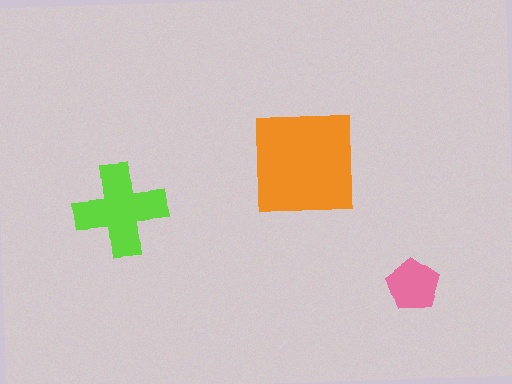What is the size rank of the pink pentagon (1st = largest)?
3rd.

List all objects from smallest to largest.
The pink pentagon, the lime cross, the orange square.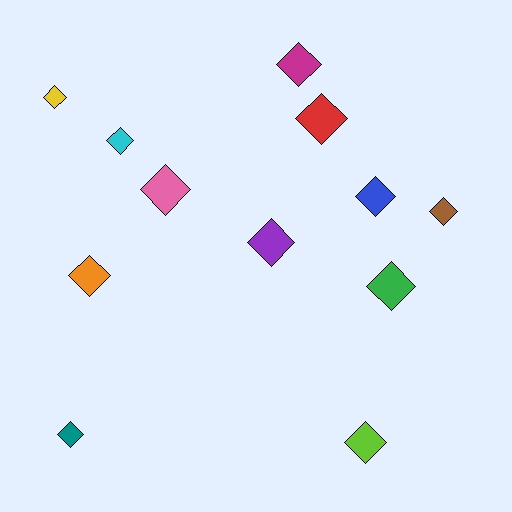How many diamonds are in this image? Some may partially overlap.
There are 12 diamonds.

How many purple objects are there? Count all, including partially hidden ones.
There is 1 purple object.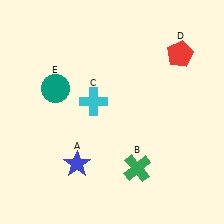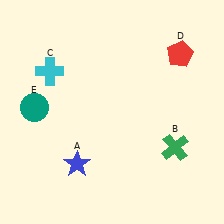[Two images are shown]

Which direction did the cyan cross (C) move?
The cyan cross (C) moved left.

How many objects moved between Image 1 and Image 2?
3 objects moved between the two images.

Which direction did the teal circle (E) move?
The teal circle (E) moved left.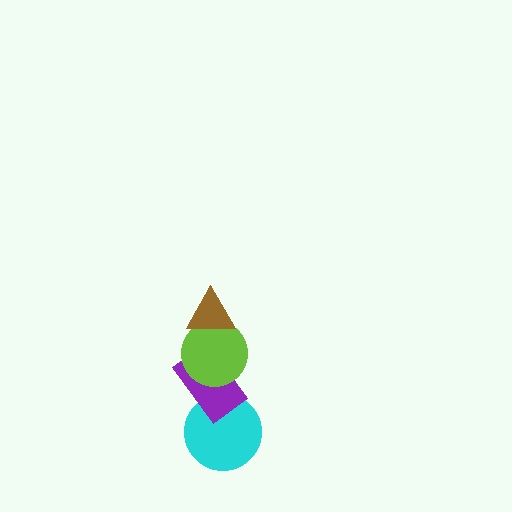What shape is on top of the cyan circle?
The purple rectangle is on top of the cyan circle.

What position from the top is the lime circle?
The lime circle is 2nd from the top.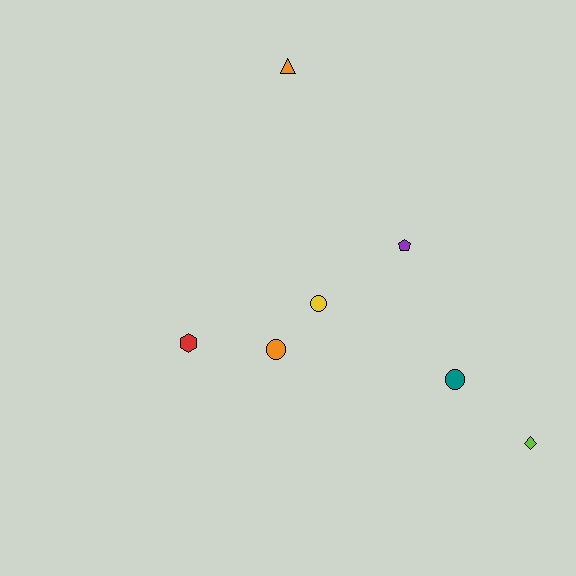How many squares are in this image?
There are no squares.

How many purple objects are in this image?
There is 1 purple object.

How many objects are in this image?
There are 7 objects.